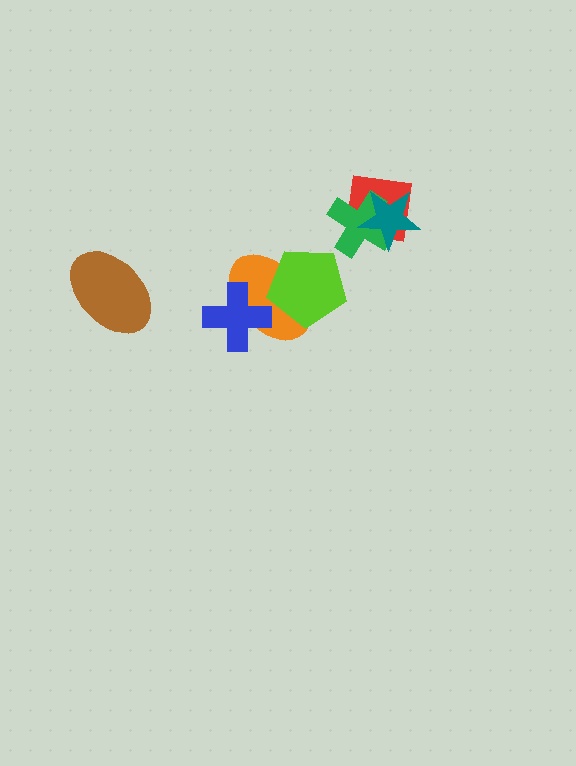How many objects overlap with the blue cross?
1 object overlaps with the blue cross.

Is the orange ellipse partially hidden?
Yes, it is partially covered by another shape.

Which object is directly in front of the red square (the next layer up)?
The green cross is directly in front of the red square.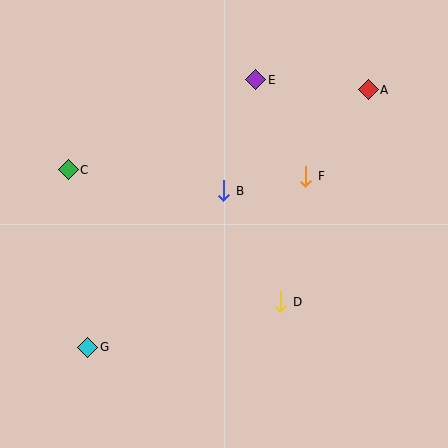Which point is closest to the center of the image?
Point B at (224, 191) is closest to the center.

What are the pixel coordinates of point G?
Point G is at (88, 347).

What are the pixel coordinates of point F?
Point F is at (306, 176).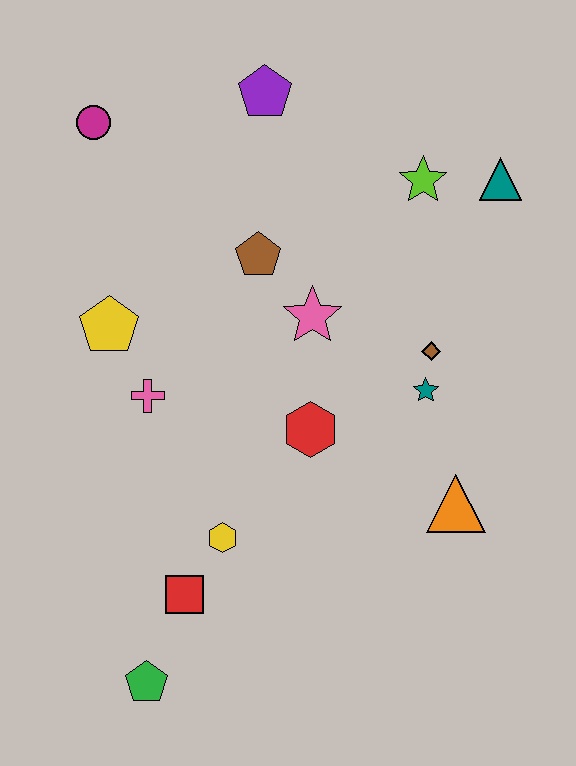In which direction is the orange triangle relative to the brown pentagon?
The orange triangle is below the brown pentagon.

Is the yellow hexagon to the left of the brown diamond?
Yes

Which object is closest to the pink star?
The brown pentagon is closest to the pink star.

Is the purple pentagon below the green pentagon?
No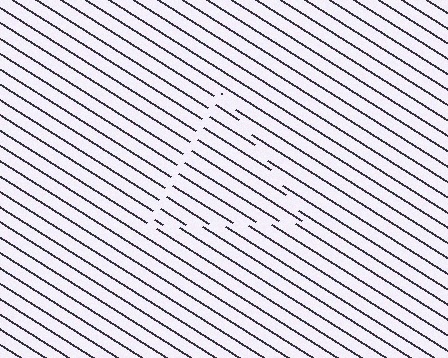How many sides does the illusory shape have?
3 sides — the line-ends trace a triangle.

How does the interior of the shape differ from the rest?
The interior of the shape contains the same grating, shifted by half a period — the contour is defined by the phase discontinuity where line-ends from the inner and outer gratings abut.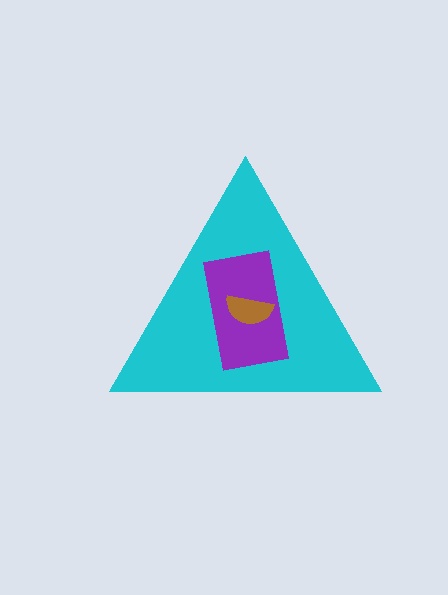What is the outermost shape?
The cyan triangle.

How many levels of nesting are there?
3.